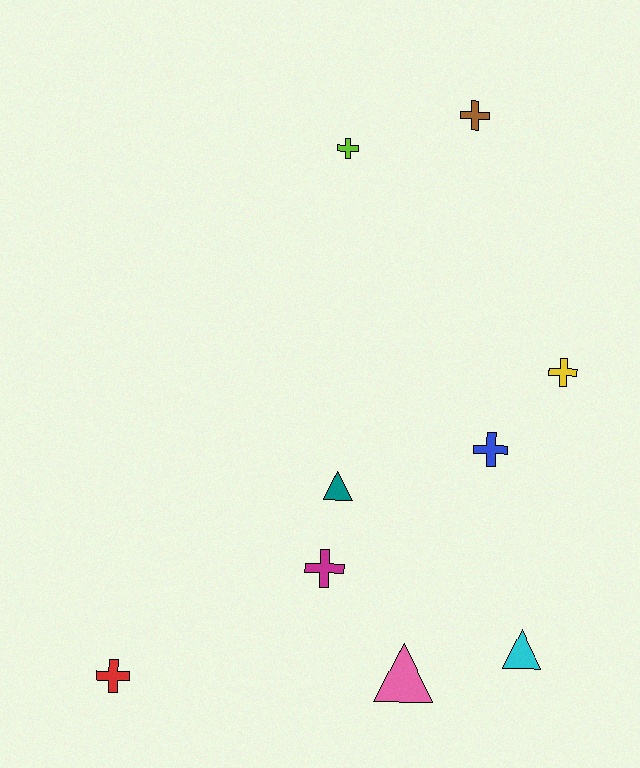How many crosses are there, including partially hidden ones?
There are 6 crosses.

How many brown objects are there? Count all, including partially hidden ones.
There is 1 brown object.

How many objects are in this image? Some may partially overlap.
There are 9 objects.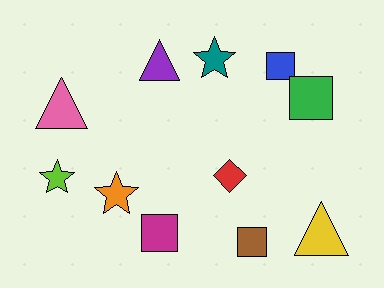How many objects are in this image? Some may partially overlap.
There are 11 objects.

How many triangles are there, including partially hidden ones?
There are 3 triangles.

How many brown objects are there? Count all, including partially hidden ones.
There is 1 brown object.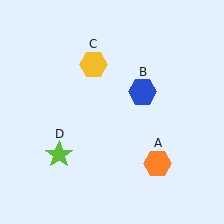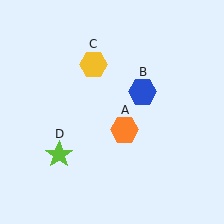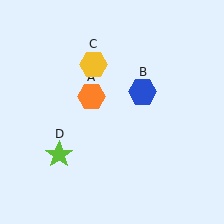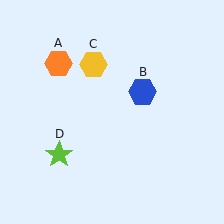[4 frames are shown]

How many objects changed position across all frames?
1 object changed position: orange hexagon (object A).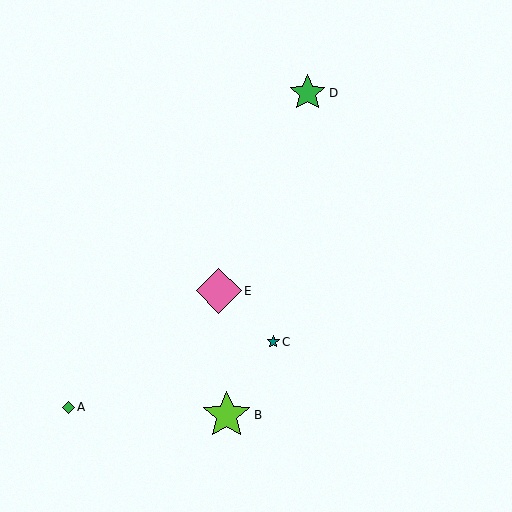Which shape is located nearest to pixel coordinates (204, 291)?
The pink diamond (labeled E) at (219, 291) is nearest to that location.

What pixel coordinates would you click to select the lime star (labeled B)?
Click at (227, 415) to select the lime star B.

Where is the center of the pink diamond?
The center of the pink diamond is at (219, 291).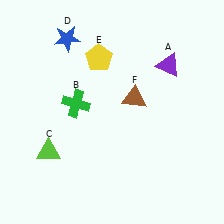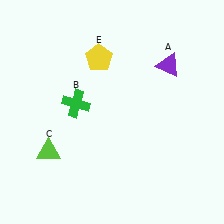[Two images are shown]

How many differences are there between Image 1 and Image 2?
There are 2 differences between the two images.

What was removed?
The brown triangle (F), the blue star (D) were removed in Image 2.